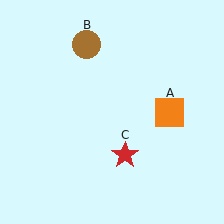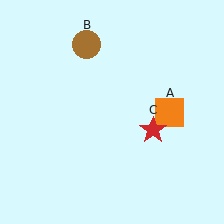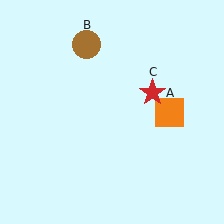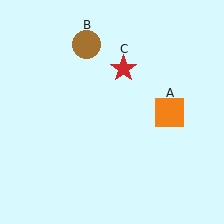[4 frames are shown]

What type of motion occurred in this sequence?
The red star (object C) rotated counterclockwise around the center of the scene.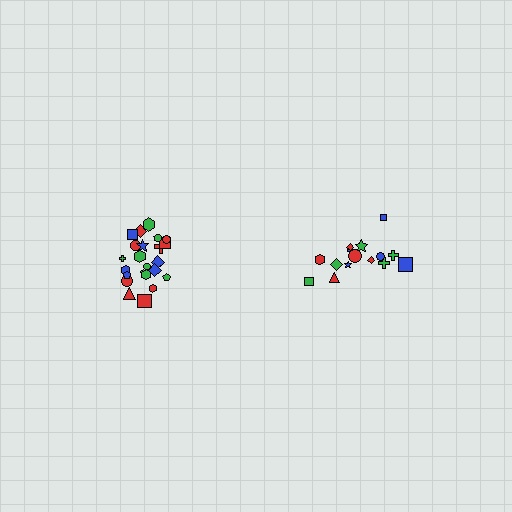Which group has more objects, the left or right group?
The left group.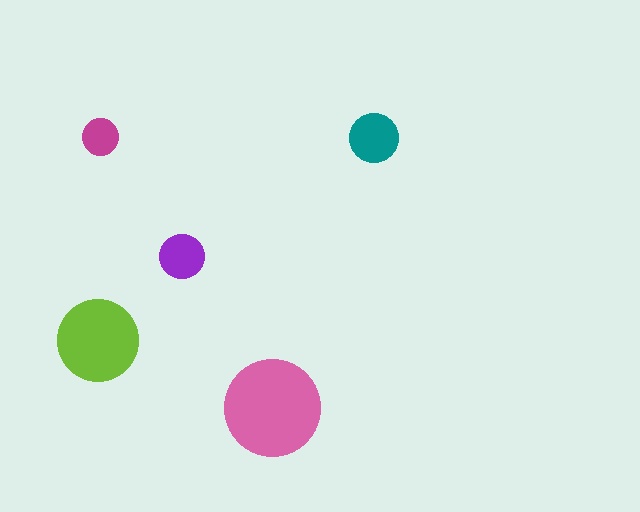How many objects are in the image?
There are 5 objects in the image.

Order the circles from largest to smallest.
the pink one, the lime one, the teal one, the purple one, the magenta one.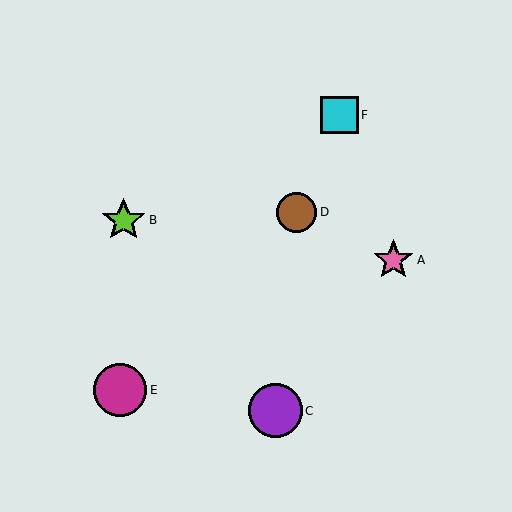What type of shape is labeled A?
Shape A is a pink star.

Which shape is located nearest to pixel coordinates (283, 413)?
The purple circle (labeled C) at (276, 411) is nearest to that location.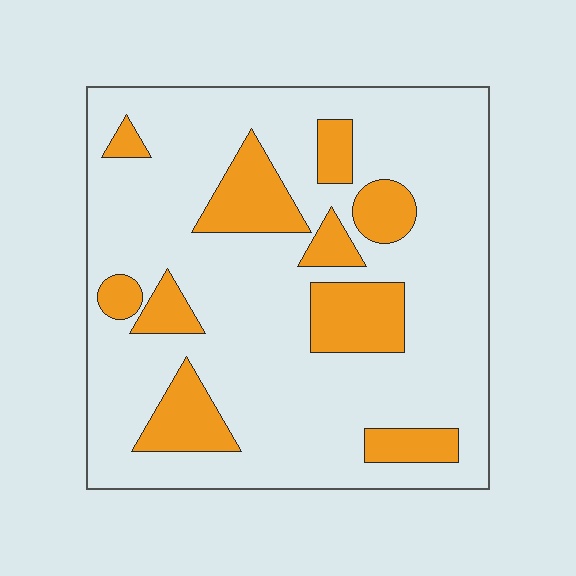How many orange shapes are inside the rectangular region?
10.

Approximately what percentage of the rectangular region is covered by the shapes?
Approximately 20%.